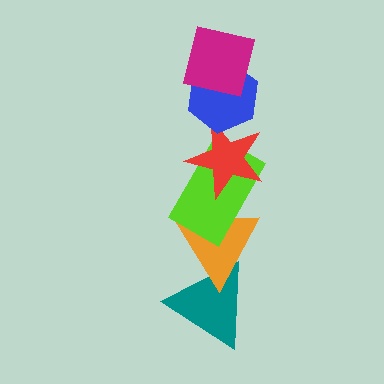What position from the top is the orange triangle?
The orange triangle is 5th from the top.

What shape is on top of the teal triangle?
The orange triangle is on top of the teal triangle.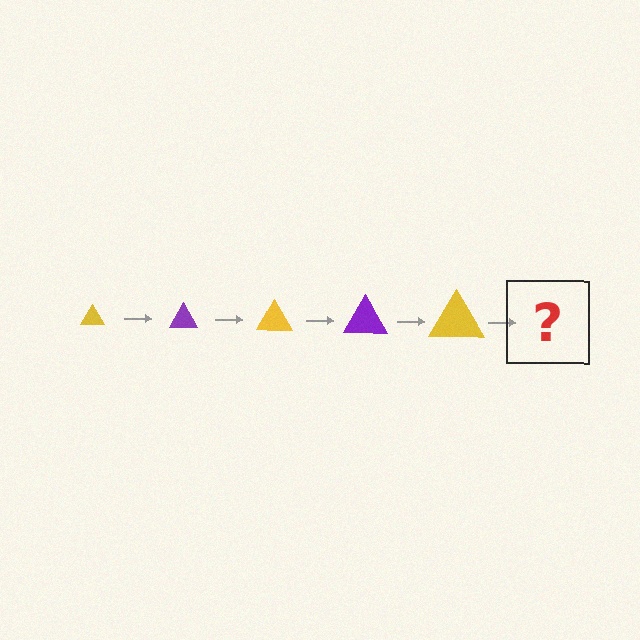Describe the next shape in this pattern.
It should be a purple triangle, larger than the previous one.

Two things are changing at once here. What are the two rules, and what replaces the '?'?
The two rules are that the triangle grows larger each step and the color cycles through yellow and purple. The '?' should be a purple triangle, larger than the previous one.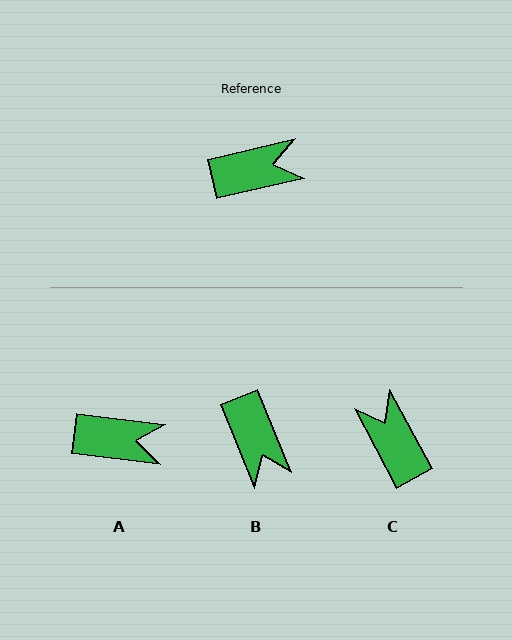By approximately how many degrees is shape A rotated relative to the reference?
Approximately 20 degrees clockwise.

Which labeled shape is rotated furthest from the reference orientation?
C, about 105 degrees away.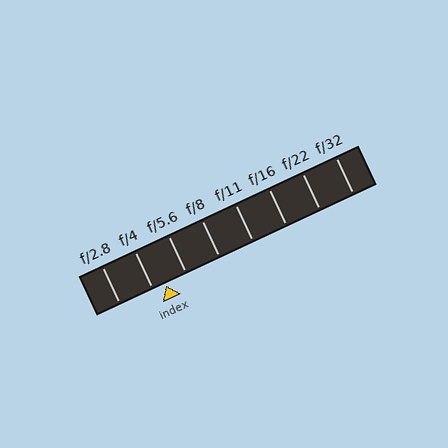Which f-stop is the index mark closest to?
The index mark is closest to f/4.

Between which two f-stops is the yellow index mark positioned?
The index mark is between f/4 and f/5.6.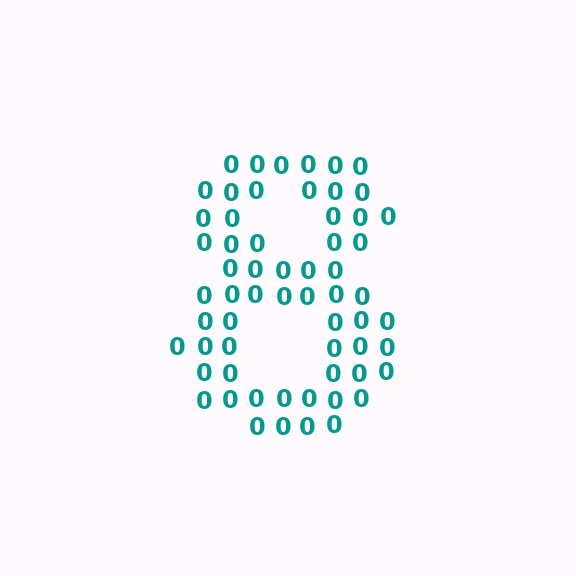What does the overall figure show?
The overall figure shows the digit 8.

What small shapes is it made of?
It is made of small digit 0's.